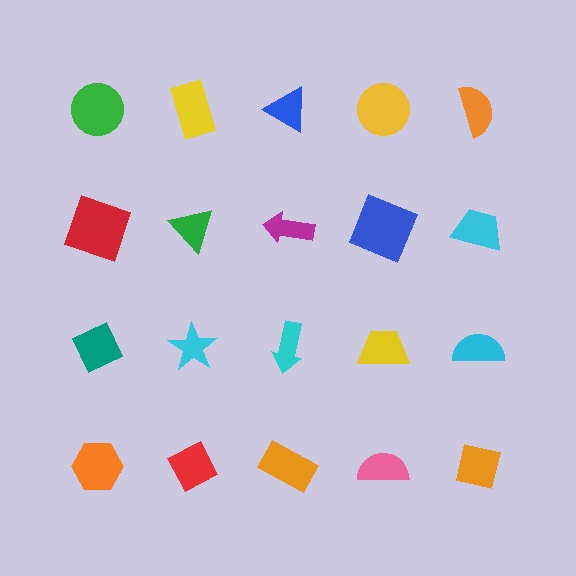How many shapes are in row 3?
5 shapes.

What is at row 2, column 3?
A magenta arrow.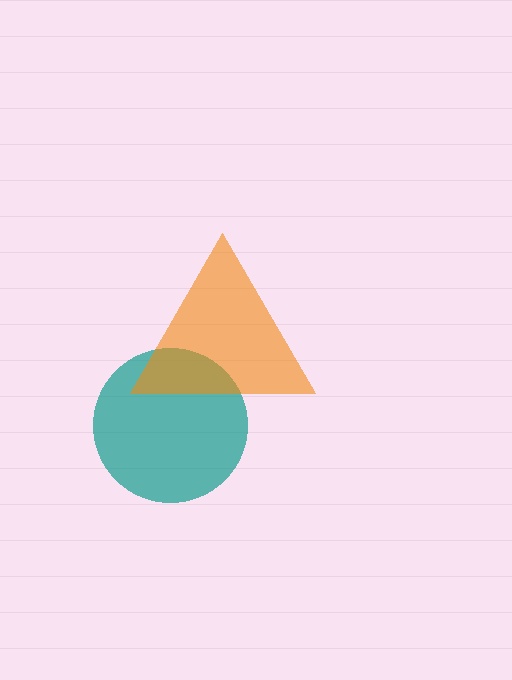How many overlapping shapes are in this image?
There are 2 overlapping shapes in the image.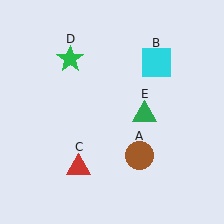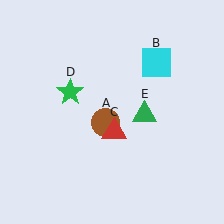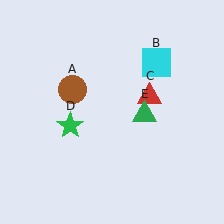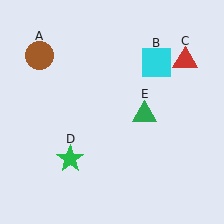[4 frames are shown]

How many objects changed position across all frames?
3 objects changed position: brown circle (object A), red triangle (object C), green star (object D).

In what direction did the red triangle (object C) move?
The red triangle (object C) moved up and to the right.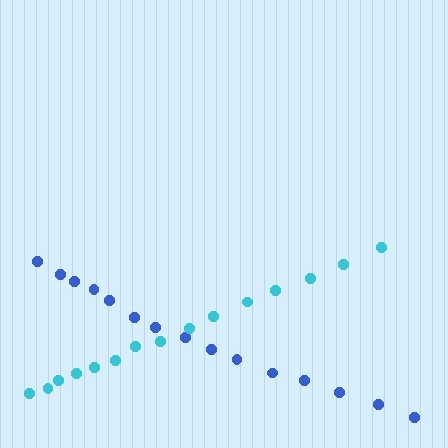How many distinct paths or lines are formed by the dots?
There are 2 distinct paths.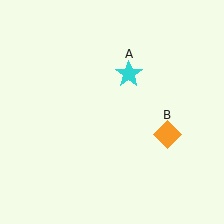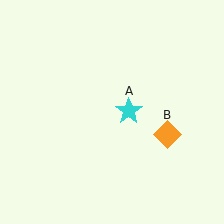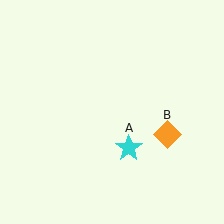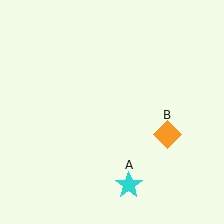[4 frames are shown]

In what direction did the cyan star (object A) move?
The cyan star (object A) moved down.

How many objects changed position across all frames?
1 object changed position: cyan star (object A).